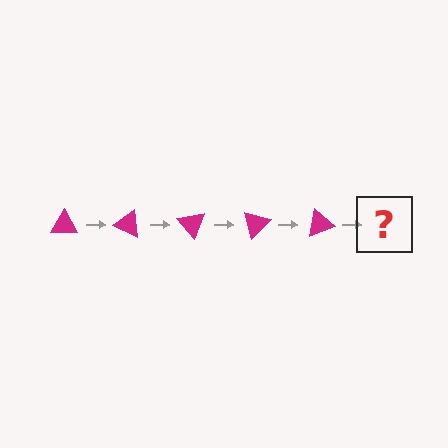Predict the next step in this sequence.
The next step is a magenta triangle rotated 125 degrees.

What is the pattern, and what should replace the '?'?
The pattern is that the triangle rotates 25 degrees each step. The '?' should be a magenta triangle rotated 125 degrees.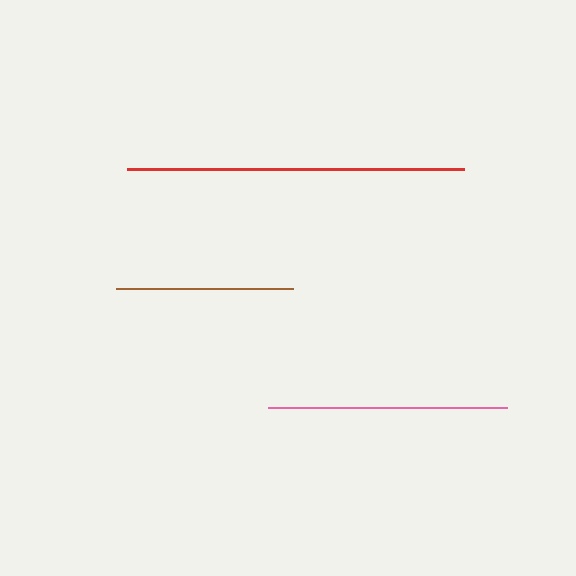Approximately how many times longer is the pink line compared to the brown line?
The pink line is approximately 1.3 times the length of the brown line.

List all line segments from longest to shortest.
From longest to shortest: red, pink, brown.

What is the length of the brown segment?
The brown segment is approximately 178 pixels long.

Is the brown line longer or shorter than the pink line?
The pink line is longer than the brown line.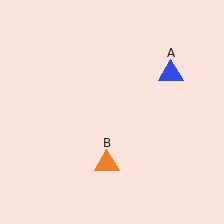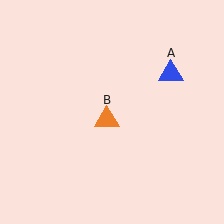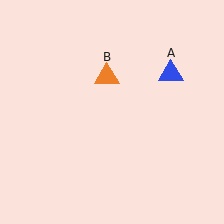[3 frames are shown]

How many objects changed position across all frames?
1 object changed position: orange triangle (object B).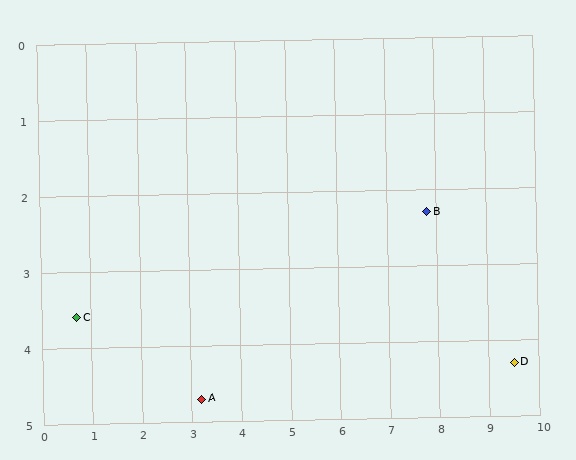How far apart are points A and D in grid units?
Points A and D are about 6.3 grid units apart.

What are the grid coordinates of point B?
Point B is at approximately (7.8, 2.3).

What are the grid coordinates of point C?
Point C is at approximately (0.7, 3.6).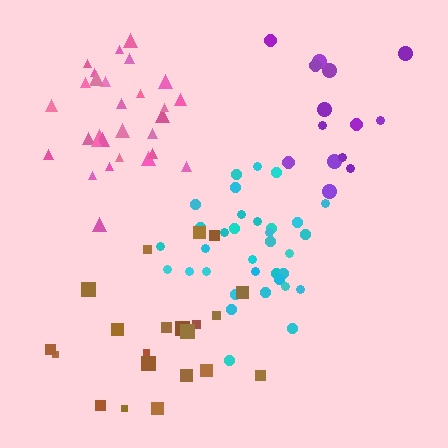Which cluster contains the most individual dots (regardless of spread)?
Cyan (35).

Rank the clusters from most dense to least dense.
cyan, pink, brown, purple.